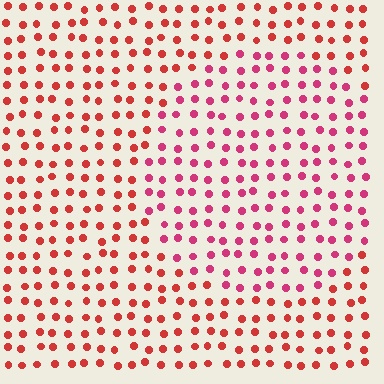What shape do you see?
I see a circle.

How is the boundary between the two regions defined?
The boundary is defined purely by a slight shift in hue (about 27 degrees). Spacing, size, and orientation are identical on both sides.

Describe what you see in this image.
The image is filled with small red elements in a uniform arrangement. A circle-shaped region is visible where the elements are tinted to a slightly different hue, forming a subtle color boundary.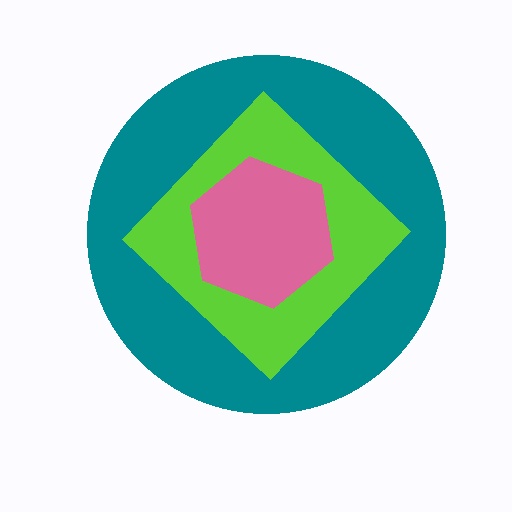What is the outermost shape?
The teal circle.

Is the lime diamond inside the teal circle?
Yes.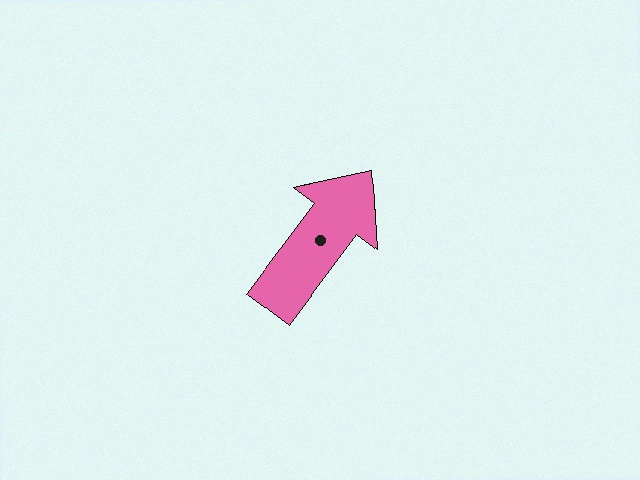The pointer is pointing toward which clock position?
Roughly 1 o'clock.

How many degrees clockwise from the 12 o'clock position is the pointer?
Approximately 37 degrees.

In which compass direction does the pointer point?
Northeast.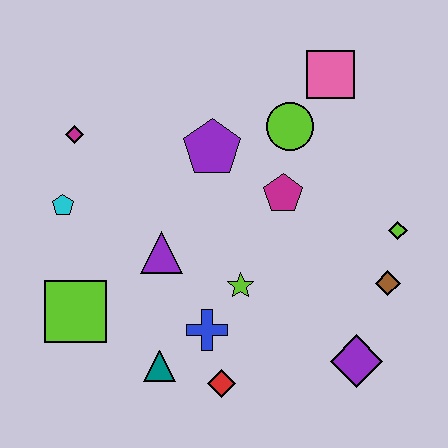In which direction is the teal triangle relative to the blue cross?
The teal triangle is to the left of the blue cross.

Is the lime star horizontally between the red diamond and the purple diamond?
Yes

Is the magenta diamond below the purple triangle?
No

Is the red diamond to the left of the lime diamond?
Yes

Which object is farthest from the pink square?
The lime square is farthest from the pink square.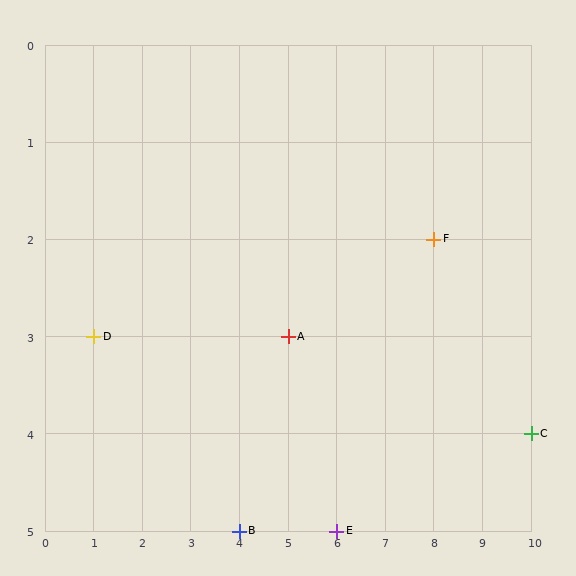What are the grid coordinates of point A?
Point A is at grid coordinates (5, 3).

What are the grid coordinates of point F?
Point F is at grid coordinates (8, 2).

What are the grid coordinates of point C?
Point C is at grid coordinates (10, 4).